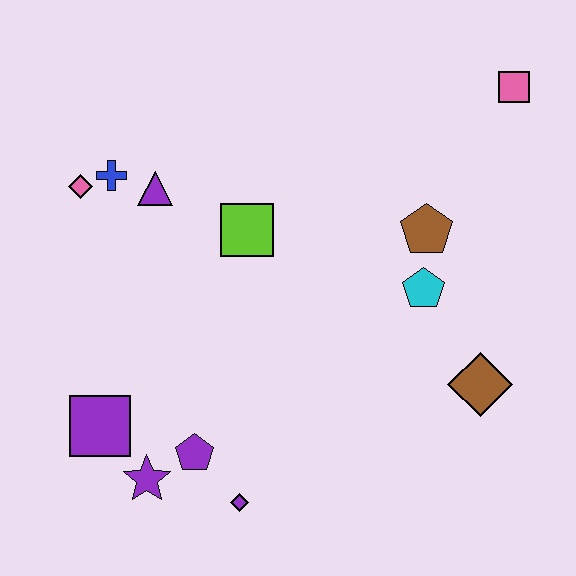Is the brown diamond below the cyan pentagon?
Yes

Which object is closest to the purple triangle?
The blue cross is closest to the purple triangle.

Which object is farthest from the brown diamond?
The pink diamond is farthest from the brown diamond.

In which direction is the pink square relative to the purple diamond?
The pink square is above the purple diamond.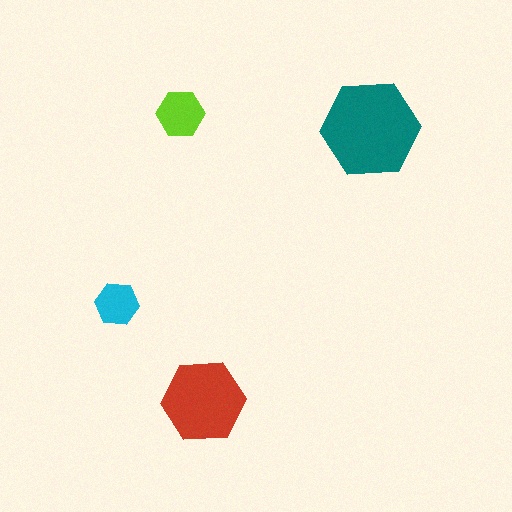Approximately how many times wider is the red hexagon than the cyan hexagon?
About 2 times wider.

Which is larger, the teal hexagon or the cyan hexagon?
The teal one.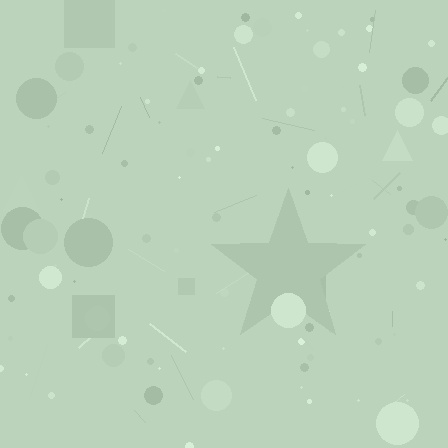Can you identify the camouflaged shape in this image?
The camouflaged shape is a star.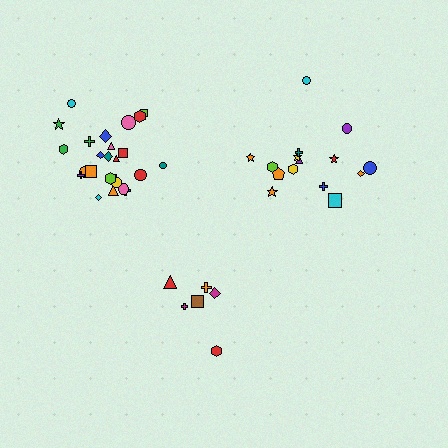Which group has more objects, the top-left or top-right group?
The top-left group.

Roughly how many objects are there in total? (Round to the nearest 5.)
Roughly 45 objects in total.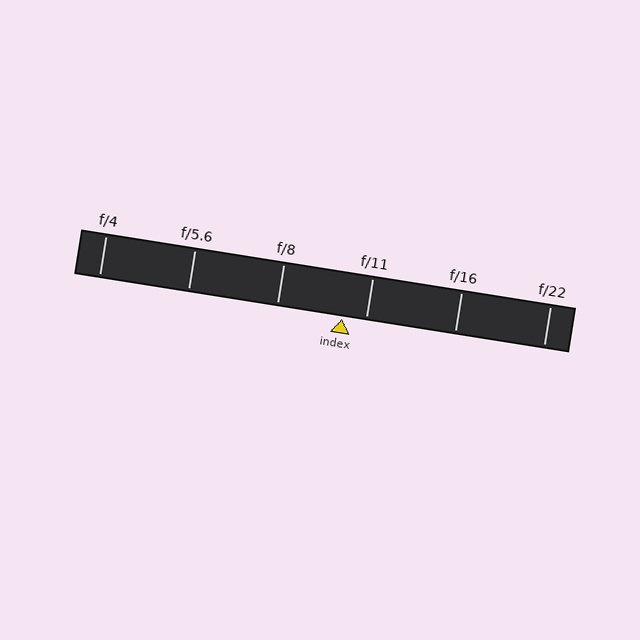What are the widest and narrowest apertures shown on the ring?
The widest aperture shown is f/4 and the narrowest is f/22.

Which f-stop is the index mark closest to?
The index mark is closest to f/11.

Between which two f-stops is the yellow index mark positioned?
The index mark is between f/8 and f/11.